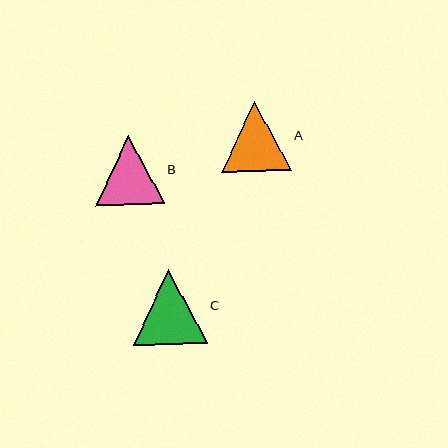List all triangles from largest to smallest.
From largest to smallest: C, A, B.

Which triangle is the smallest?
Triangle B is the smallest with a size of approximately 69 pixels.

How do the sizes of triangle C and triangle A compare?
Triangle C and triangle A are approximately the same size.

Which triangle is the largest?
Triangle C is the largest with a size of approximately 74 pixels.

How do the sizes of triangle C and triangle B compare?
Triangle C and triangle B are approximately the same size.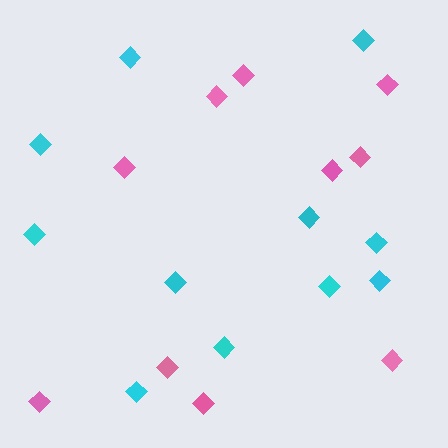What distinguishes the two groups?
There are 2 groups: one group of cyan diamonds (11) and one group of pink diamonds (10).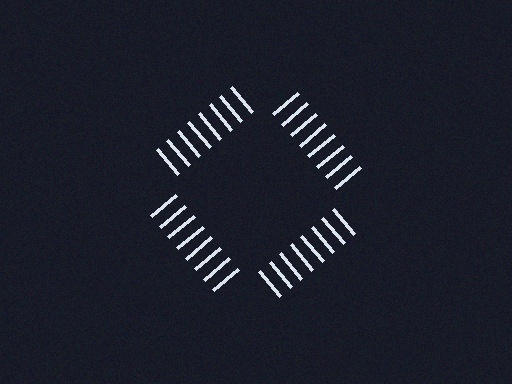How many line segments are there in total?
32 — 8 along each of the 4 edges.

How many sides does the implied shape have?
4 sides — the line-ends trace a square.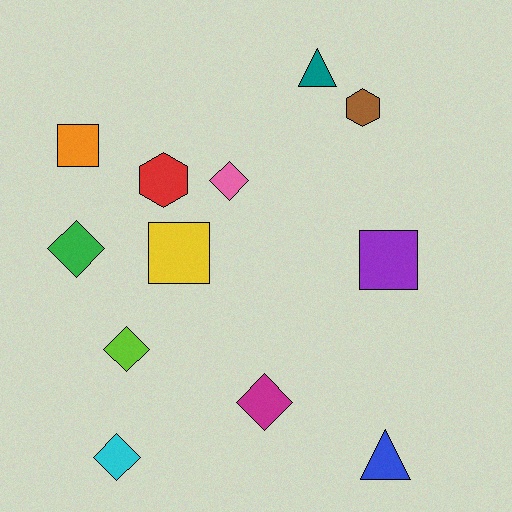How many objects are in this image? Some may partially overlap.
There are 12 objects.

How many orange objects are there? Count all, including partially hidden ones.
There is 1 orange object.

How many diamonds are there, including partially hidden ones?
There are 5 diamonds.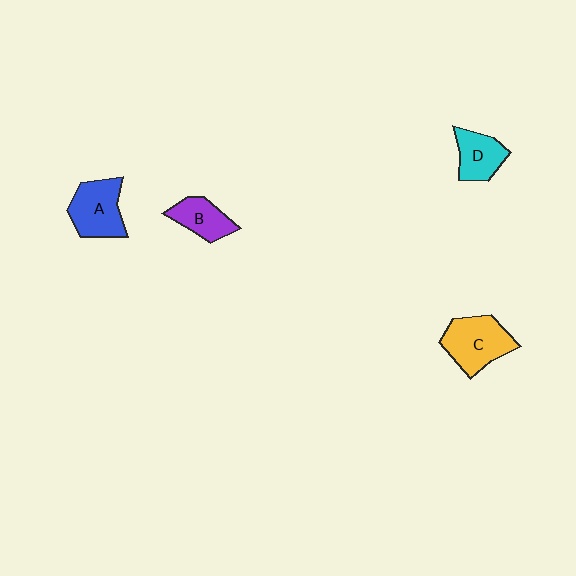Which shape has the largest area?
Shape C (yellow).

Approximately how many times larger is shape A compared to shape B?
Approximately 1.4 times.